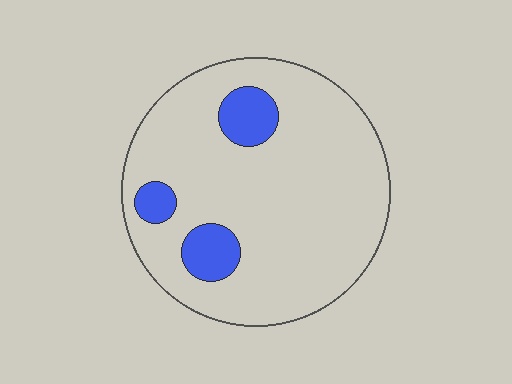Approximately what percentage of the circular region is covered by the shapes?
Approximately 10%.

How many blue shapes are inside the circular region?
3.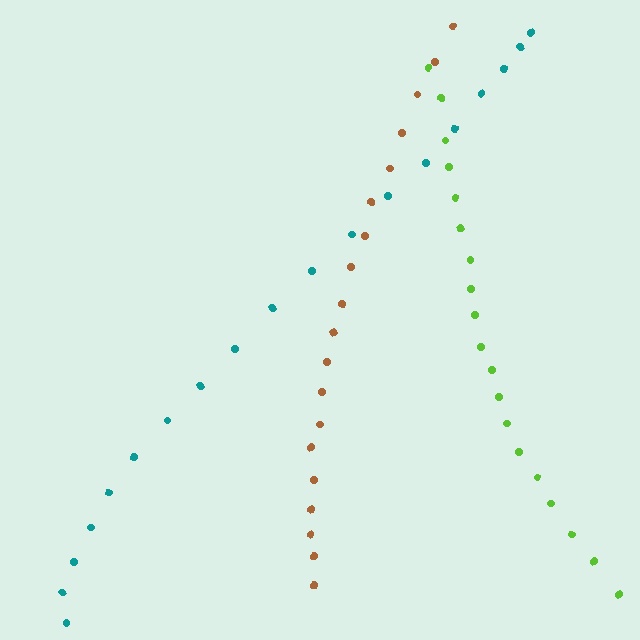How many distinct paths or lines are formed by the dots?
There are 3 distinct paths.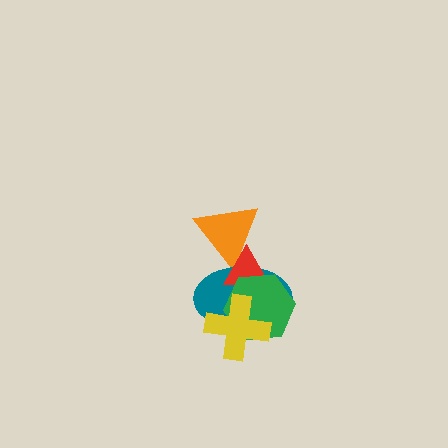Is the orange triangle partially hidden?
Yes, it is partially covered by another shape.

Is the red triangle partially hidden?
Yes, it is partially covered by another shape.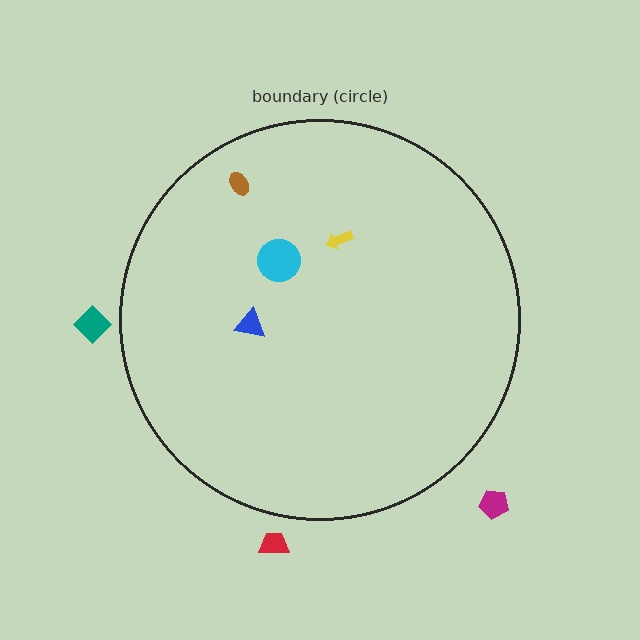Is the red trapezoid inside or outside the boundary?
Outside.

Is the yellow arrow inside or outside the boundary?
Inside.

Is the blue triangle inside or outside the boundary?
Inside.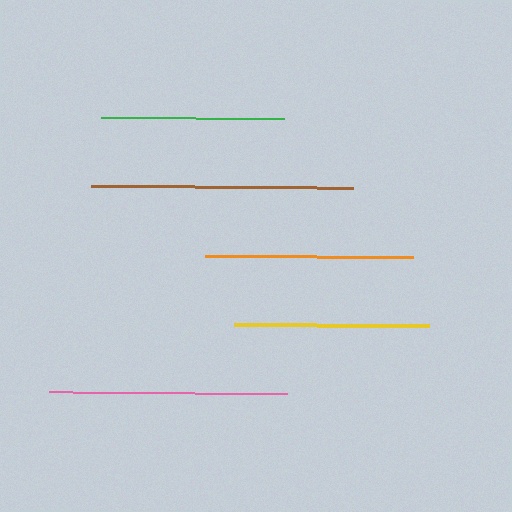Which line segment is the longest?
The brown line is the longest at approximately 262 pixels.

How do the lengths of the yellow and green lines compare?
The yellow and green lines are approximately the same length.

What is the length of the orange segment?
The orange segment is approximately 207 pixels long.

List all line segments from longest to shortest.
From longest to shortest: brown, pink, orange, yellow, green.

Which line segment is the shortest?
The green line is the shortest at approximately 182 pixels.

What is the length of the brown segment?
The brown segment is approximately 262 pixels long.